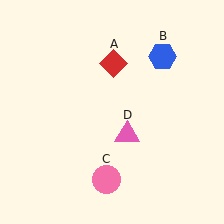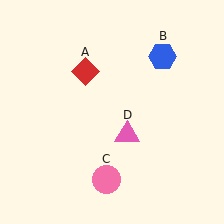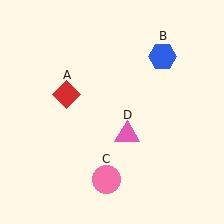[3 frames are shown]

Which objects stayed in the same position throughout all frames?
Blue hexagon (object B) and pink circle (object C) and pink triangle (object D) remained stationary.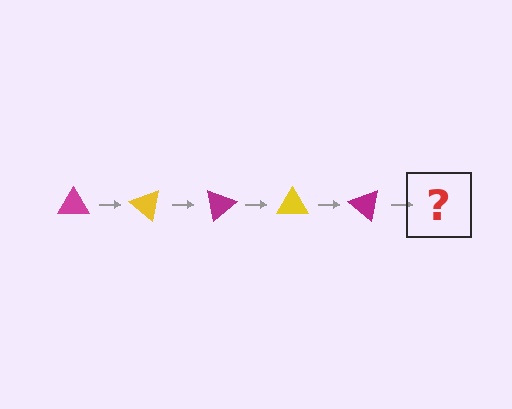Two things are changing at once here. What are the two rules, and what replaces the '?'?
The two rules are that it rotates 40 degrees each step and the color cycles through magenta and yellow. The '?' should be a yellow triangle, rotated 200 degrees from the start.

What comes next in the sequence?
The next element should be a yellow triangle, rotated 200 degrees from the start.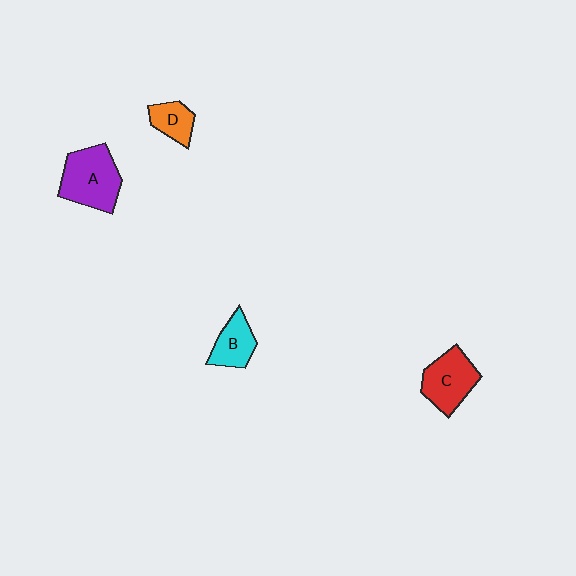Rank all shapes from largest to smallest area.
From largest to smallest: A (purple), C (red), B (cyan), D (orange).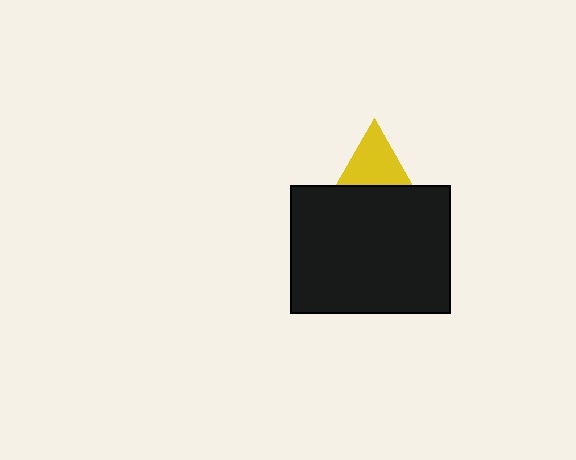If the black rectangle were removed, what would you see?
You would see the complete yellow triangle.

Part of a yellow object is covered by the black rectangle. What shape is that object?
It is a triangle.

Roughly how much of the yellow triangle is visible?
A small part of it is visible (roughly 40%).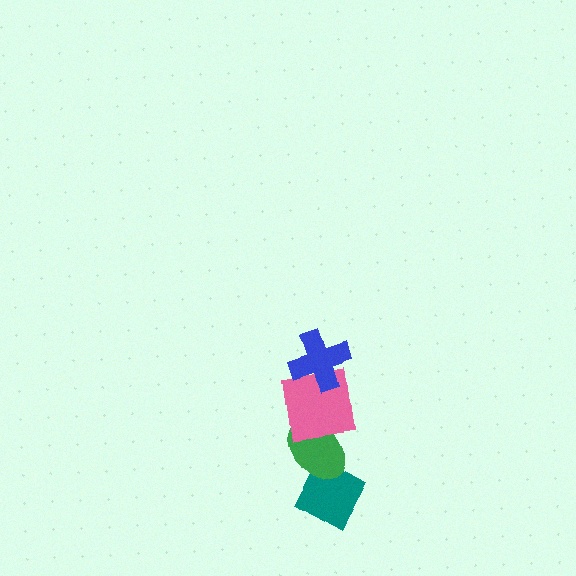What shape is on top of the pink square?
The blue cross is on top of the pink square.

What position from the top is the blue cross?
The blue cross is 1st from the top.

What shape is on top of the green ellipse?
The pink square is on top of the green ellipse.